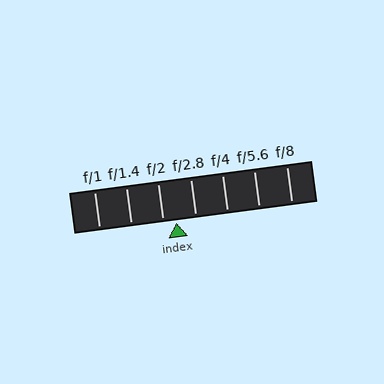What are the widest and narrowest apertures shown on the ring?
The widest aperture shown is f/1 and the narrowest is f/8.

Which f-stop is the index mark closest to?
The index mark is closest to f/2.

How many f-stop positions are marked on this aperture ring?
There are 7 f-stop positions marked.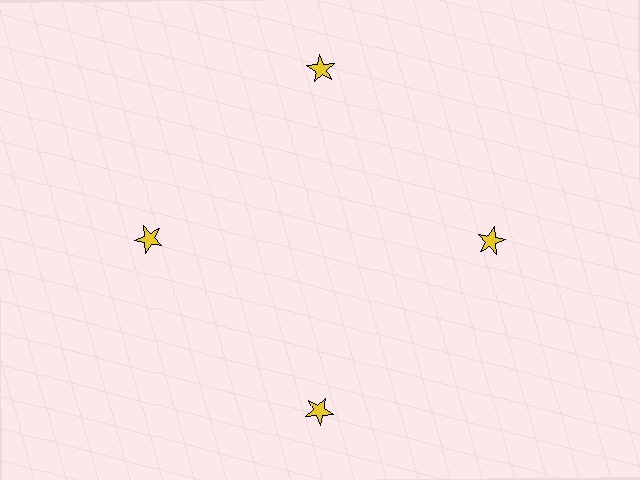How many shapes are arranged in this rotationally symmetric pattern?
There are 4 shapes, arranged in 4 groups of 1.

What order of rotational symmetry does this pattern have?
This pattern has 4-fold rotational symmetry.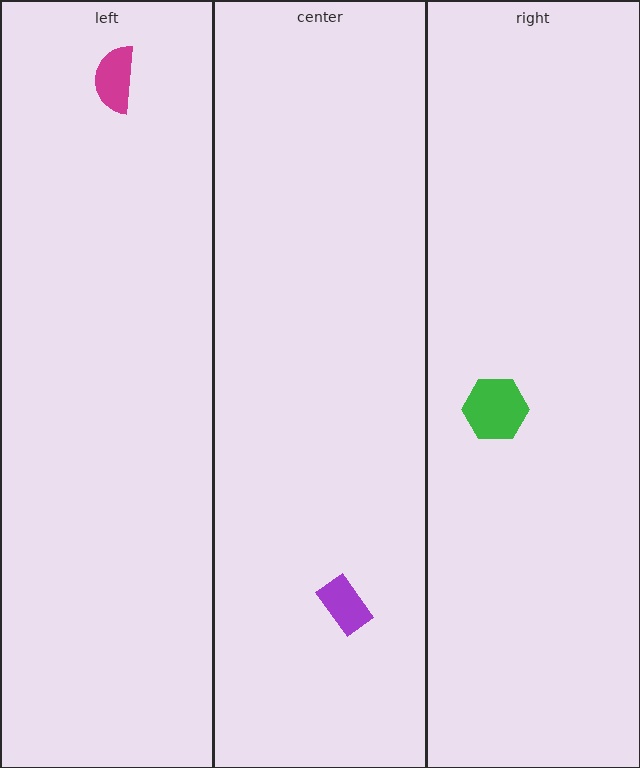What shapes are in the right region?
The green hexagon.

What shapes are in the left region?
The magenta semicircle.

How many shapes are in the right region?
1.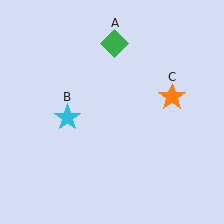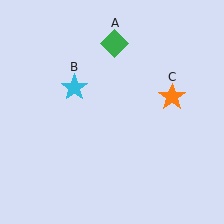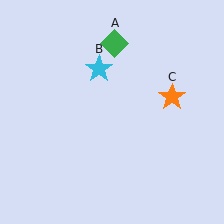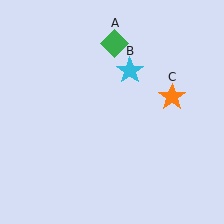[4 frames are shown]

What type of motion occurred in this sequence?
The cyan star (object B) rotated clockwise around the center of the scene.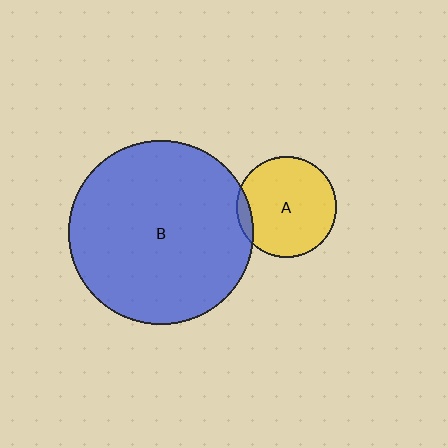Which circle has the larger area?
Circle B (blue).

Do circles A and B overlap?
Yes.